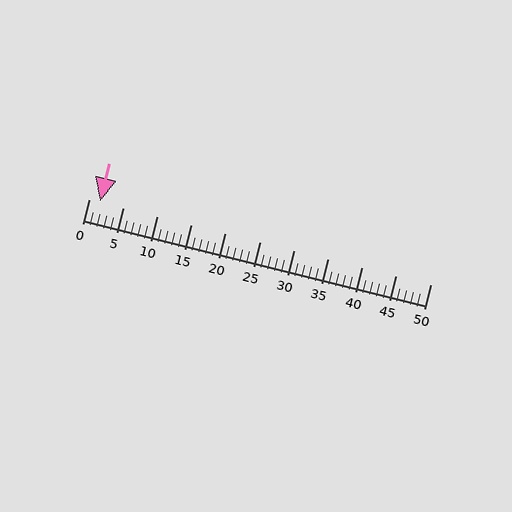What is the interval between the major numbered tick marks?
The major tick marks are spaced 5 units apart.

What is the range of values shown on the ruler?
The ruler shows values from 0 to 50.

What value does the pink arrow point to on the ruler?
The pink arrow points to approximately 2.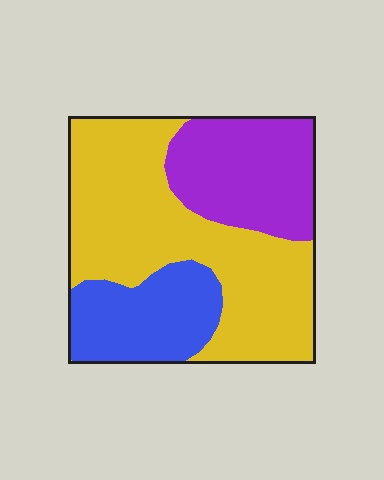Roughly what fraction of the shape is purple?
Purple takes up between a sixth and a third of the shape.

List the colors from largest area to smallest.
From largest to smallest: yellow, purple, blue.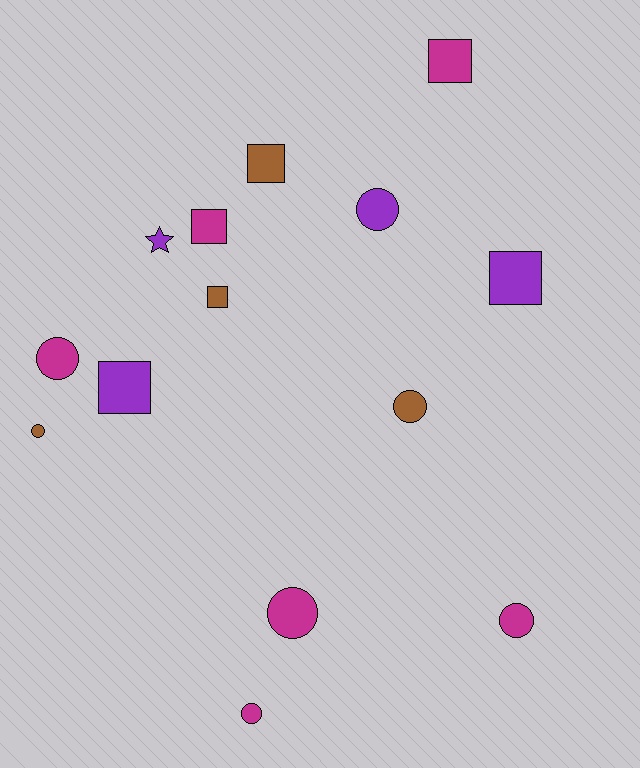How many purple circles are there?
There is 1 purple circle.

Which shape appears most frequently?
Circle, with 7 objects.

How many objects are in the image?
There are 14 objects.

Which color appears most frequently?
Magenta, with 6 objects.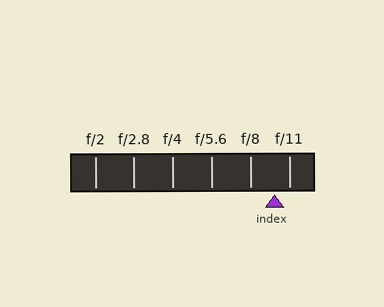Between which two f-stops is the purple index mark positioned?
The index mark is between f/8 and f/11.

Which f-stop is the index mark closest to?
The index mark is closest to f/11.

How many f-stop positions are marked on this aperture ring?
There are 6 f-stop positions marked.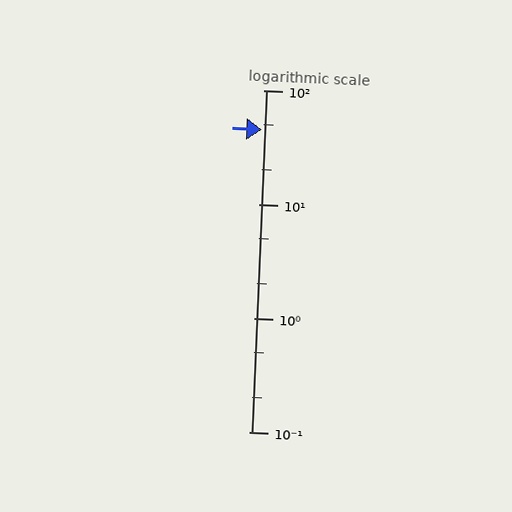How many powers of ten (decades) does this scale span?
The scale spans 3 decades, from 0.1 to 100.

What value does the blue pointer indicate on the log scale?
The pointer indicates approximately 45.